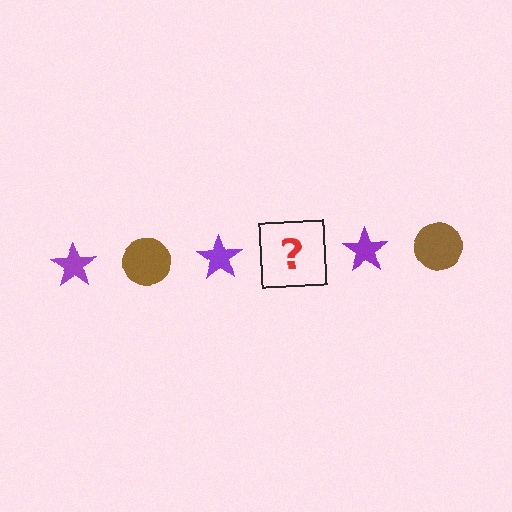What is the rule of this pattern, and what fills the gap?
The rule is that the pattern alternates between purple star and brown circle. The gap should be filled with a brown circle.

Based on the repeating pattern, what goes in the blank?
The blank should be a brown circle.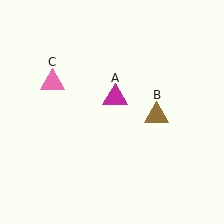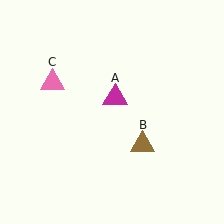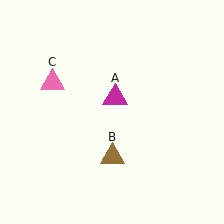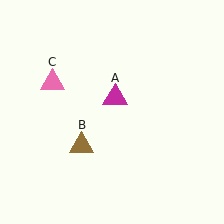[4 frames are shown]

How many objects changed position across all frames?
1 object changed position: brown triangle (object B).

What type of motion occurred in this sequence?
The brown triangle (object B) rotated clockwise around the center of the scene.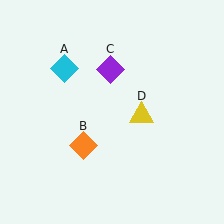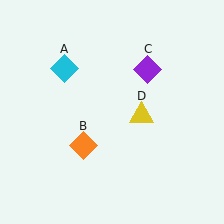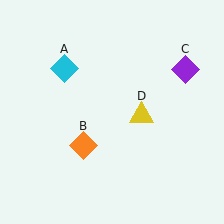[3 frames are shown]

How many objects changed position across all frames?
1 object changed position: purple diamond (object C).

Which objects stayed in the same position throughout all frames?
Cyan diamond (object A) and orange diamond (object B) and yellow triangle (object D) remained stationary.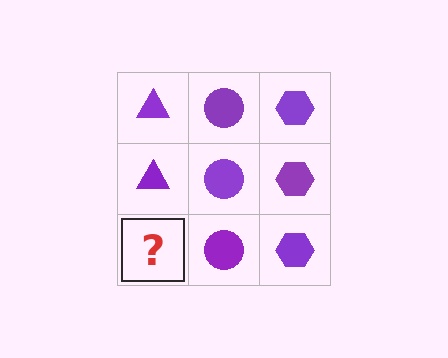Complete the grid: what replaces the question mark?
The question mark should be replaced with a purple triangle.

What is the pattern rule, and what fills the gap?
The rule is that each column has a consistent shape. The gap should be filled with a purple triangle.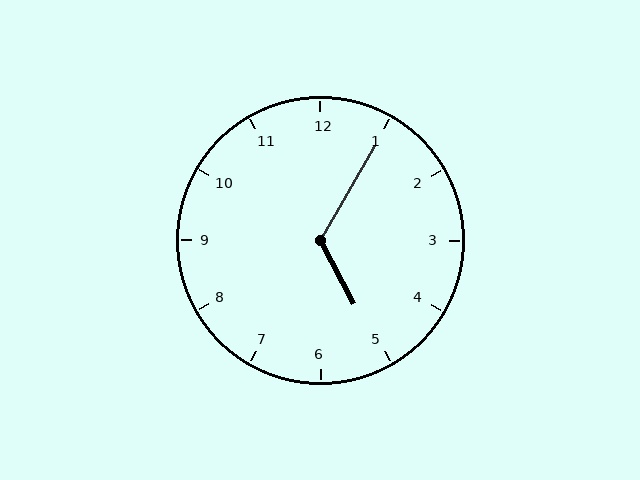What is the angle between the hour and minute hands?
Approximately 122 degrees.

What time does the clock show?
5:05.